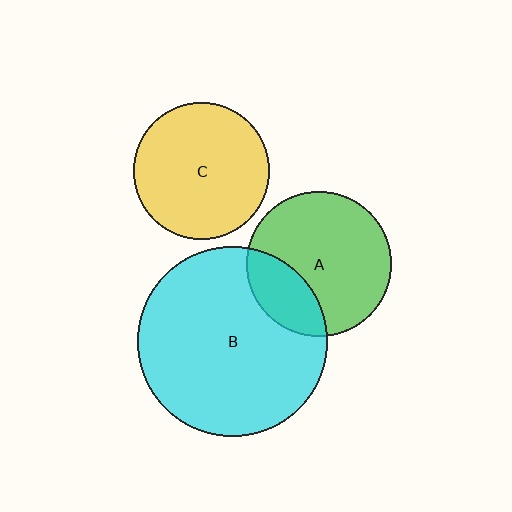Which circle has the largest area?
Circle B (cyan).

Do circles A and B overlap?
Yes.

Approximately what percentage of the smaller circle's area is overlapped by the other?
Approximately 25%.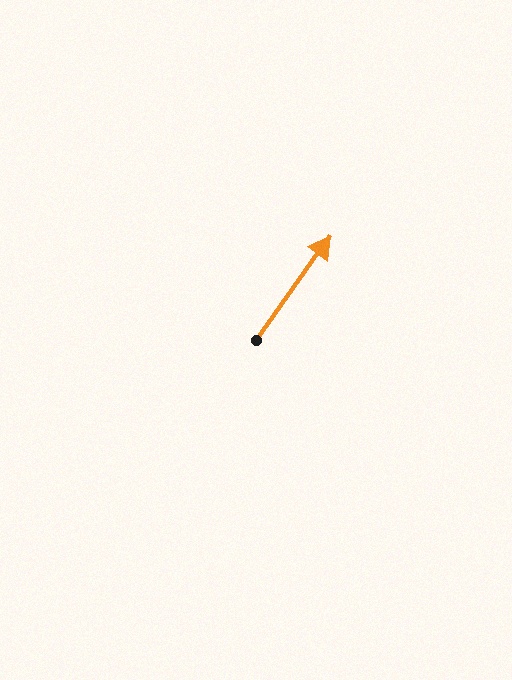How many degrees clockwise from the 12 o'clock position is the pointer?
Approximately 36 degrees.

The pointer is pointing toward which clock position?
Roughly 1 o'clock.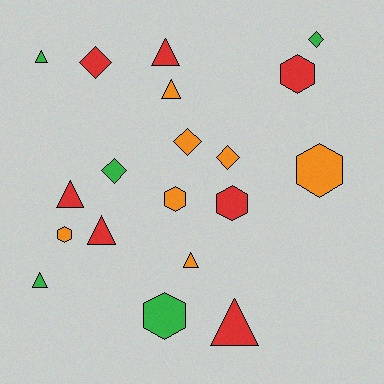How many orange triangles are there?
There are 2 orange triangles.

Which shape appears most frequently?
Triangle, with 8 objects.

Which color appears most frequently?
Red, with 7 objects.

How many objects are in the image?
There are 19 objects.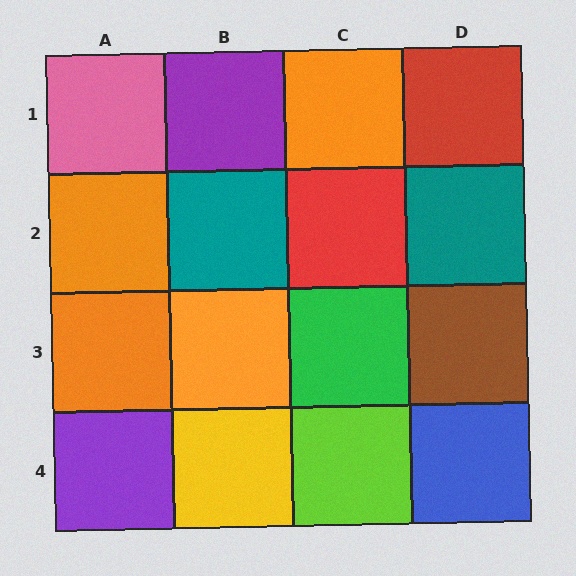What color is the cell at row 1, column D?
Red.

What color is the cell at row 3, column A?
Orange.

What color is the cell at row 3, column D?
Brown.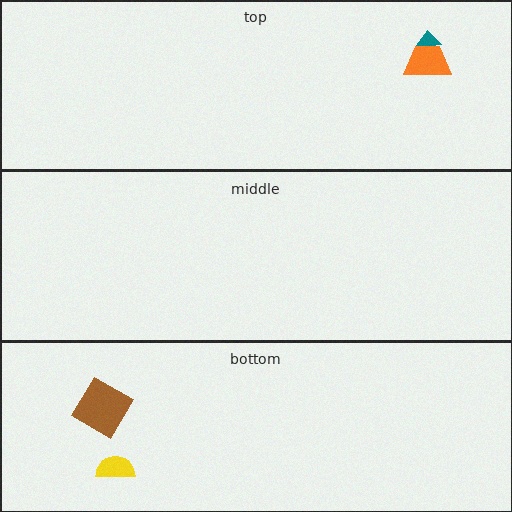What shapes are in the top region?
The teal arrow, the orange trapezoid.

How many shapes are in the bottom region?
2.